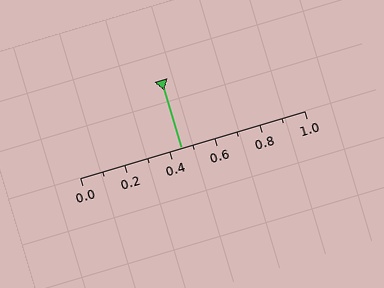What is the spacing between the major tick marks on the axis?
The major ticks are spaced 0.2 apart.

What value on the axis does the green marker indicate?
The marker indicates approximately 0.45.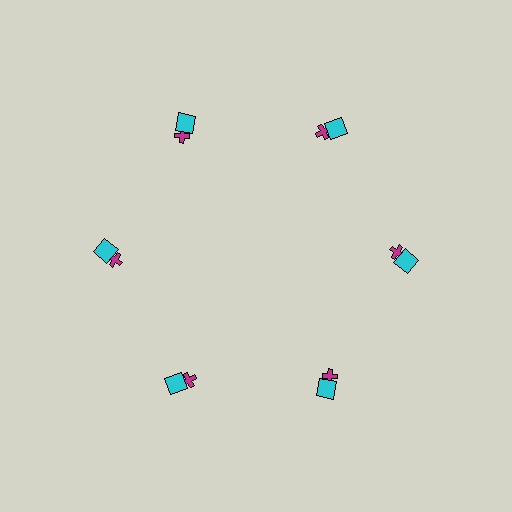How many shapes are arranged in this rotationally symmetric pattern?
There are 12 shapes, arranged in 6 groups of 2.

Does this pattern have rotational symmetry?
Yes, this pattern has 6-fold rotational symmetry. It looks the same after rotating 60 degrees around the center.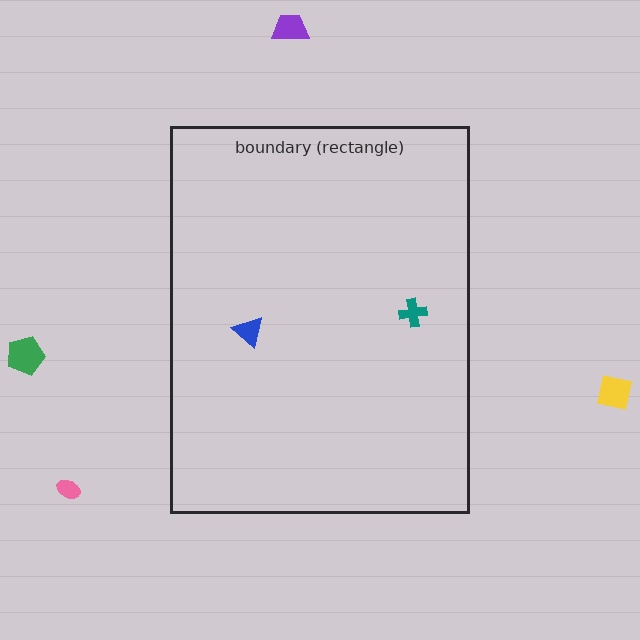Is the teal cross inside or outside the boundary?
Inside.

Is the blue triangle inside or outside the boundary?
Inside.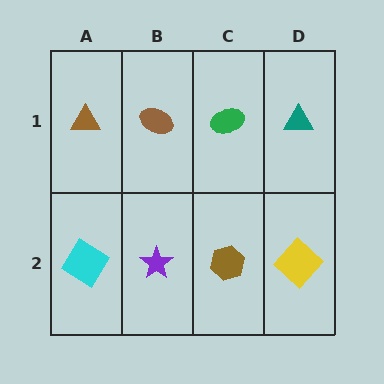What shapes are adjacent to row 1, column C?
A brown hexagon (row 2, column C), a brown ellipse (row 1, column B), a teal triangle (row 1, column D).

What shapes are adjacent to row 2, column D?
A teal triangle (row 1, column D), a brown hexagon (row 2, column C).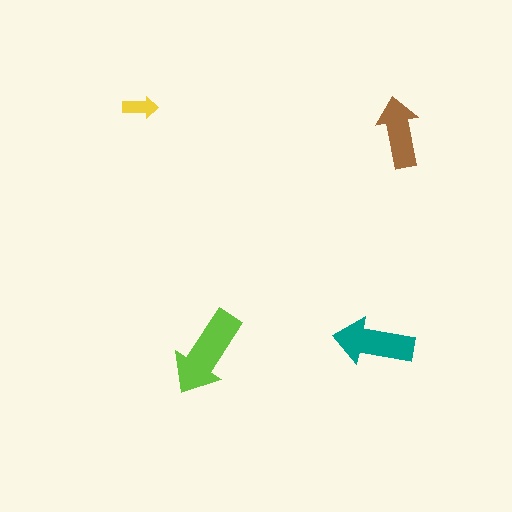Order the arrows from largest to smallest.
the lime one, the teal one, the brown one, the yellow one.